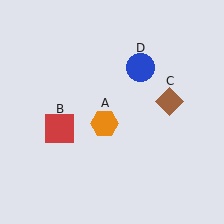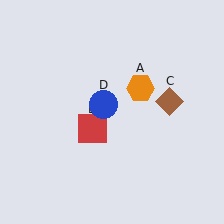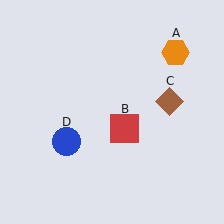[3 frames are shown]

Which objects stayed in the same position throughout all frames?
Brown diamond (object C) remained stationary.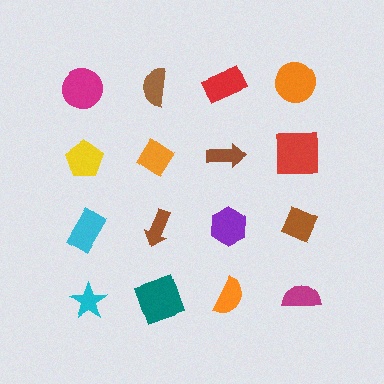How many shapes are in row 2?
4 shapes.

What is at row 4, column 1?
A cyan star.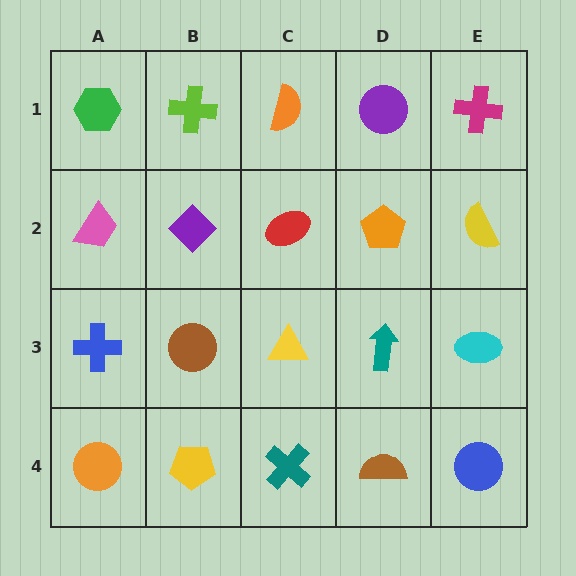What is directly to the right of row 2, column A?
A purple diamond.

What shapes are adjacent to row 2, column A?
A green hexagon (row 1, column A), a blue cross (row 3, column A), a purple diamond (row 2, column B).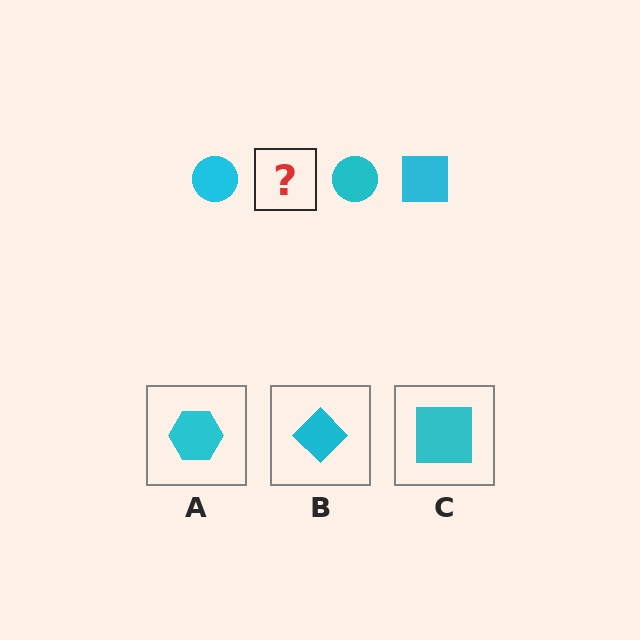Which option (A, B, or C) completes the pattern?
C.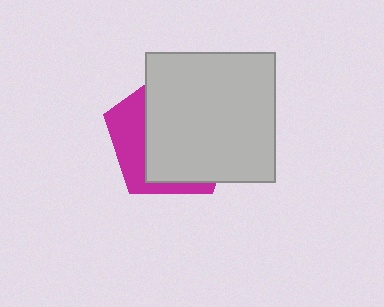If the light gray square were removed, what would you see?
You would see the complete magenta pentagon.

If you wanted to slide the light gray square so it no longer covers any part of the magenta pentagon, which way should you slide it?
Slide it right — that is the most direct way to separate the two shapes.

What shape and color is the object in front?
The object in front is a light gray square.